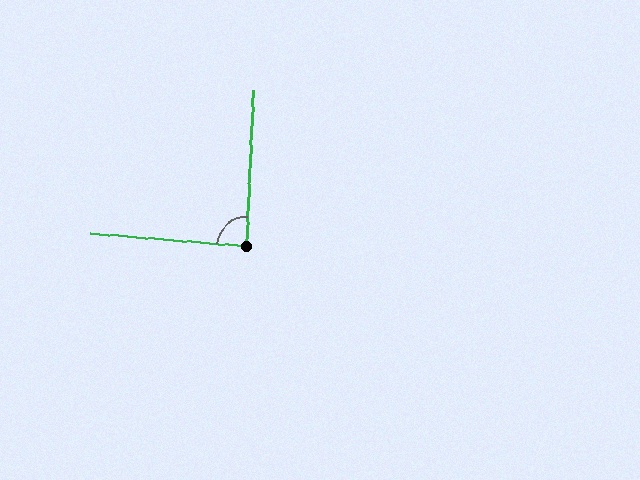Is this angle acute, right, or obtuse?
It is approximately a right angle.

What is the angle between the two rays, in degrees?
Approximately 88 degrees.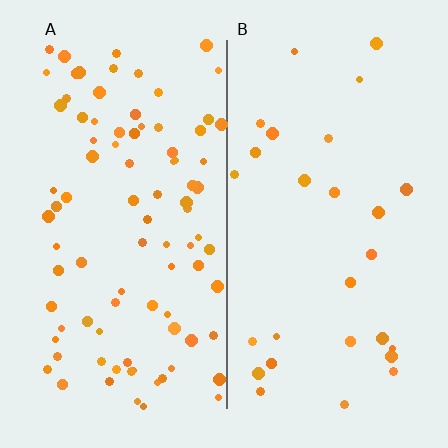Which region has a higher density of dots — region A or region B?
A (the left).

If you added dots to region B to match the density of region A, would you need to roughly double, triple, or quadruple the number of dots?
Approximately triple.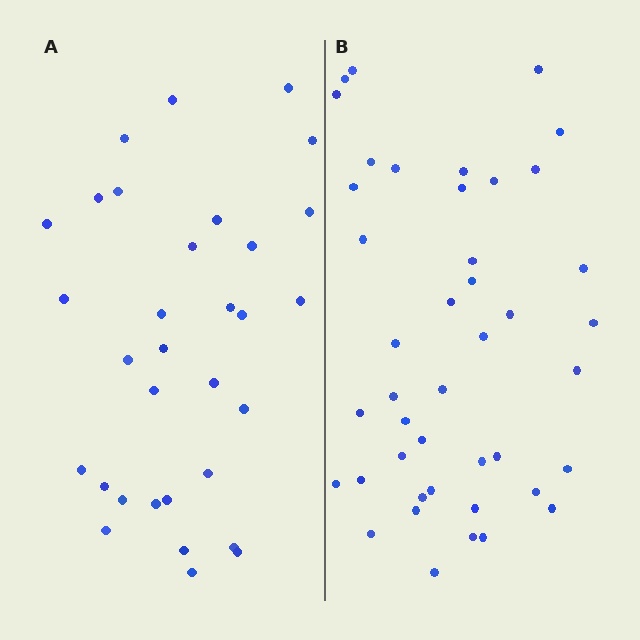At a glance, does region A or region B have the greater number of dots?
Region B (the right region) has more dots.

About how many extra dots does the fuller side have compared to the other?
Region B has roughly 12 or so more dots than region A.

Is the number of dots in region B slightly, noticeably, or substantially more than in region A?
Region B has noticeably more, but not dramatically so. The ratio is roughly 1.3 to 1.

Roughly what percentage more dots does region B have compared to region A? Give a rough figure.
About 35% more.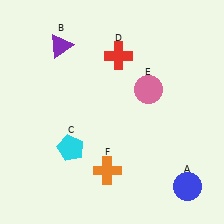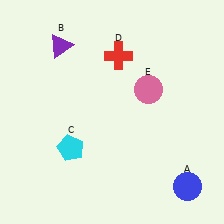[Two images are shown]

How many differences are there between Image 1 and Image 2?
There is 1 difference between the two images.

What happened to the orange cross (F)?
The orange cross (F) was removed in Image 2. It was in the bottom-left area of Image 1.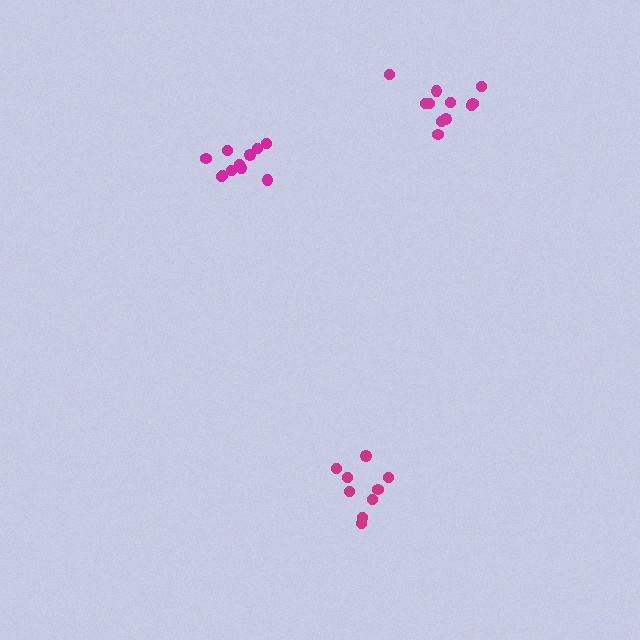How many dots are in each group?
Group 1: 11 dots, Group 2: 9 dots, Group 3: 11 dots (31 total).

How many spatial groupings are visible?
There are 3 spatial groupings.